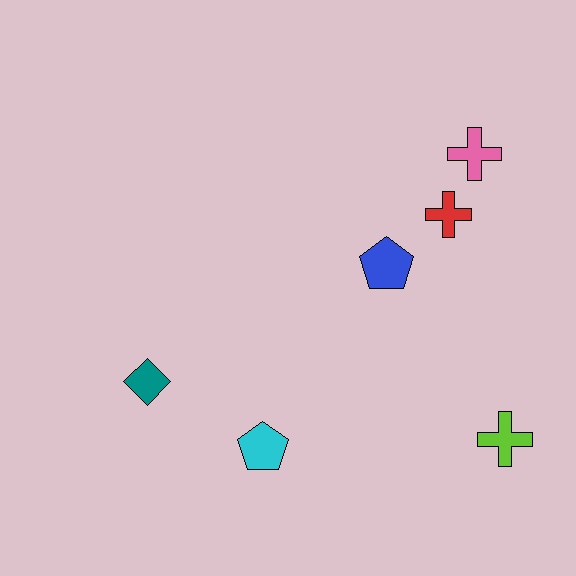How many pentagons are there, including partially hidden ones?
There are 2 pentagons.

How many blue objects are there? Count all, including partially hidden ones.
There is 1 blue object.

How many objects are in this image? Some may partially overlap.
There are 6 objects.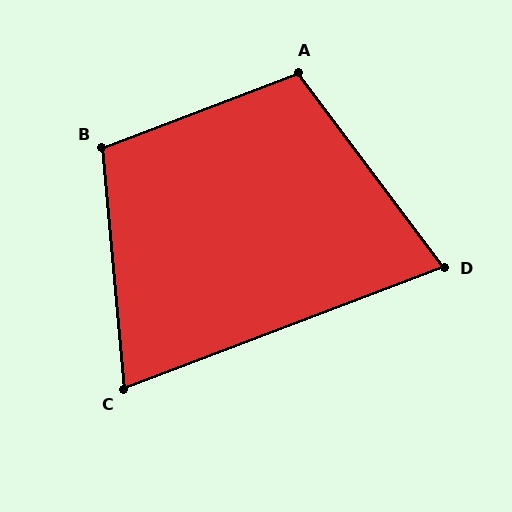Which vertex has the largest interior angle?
B, at approximately 106 degrees.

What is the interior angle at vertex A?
Approximately 106 degrees (obtuse).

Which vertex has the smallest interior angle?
D, at approximately 74 degrees.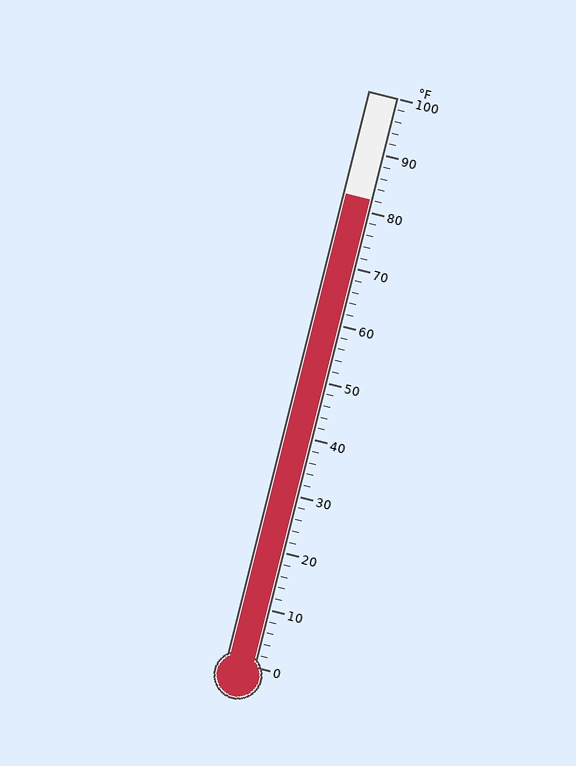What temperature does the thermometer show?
The thermometer shows approximately 82°F.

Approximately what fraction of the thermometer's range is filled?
The thermometer is filled to approximately 80% of its range.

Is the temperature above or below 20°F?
The temperature is above 20°F.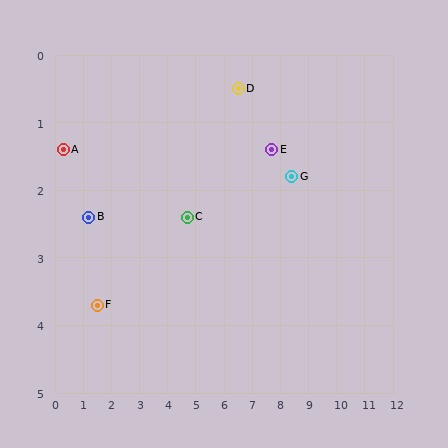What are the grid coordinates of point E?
Point E is at approximately (7.7, 1.4).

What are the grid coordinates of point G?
Point G is at approximately (8.4, 1.8).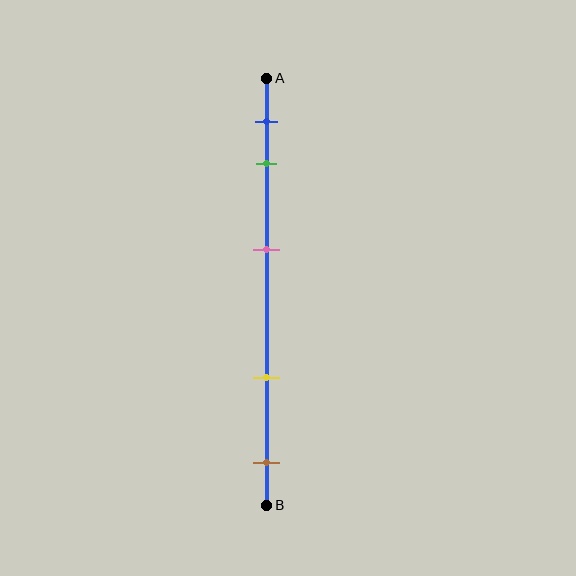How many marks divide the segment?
There are 5 marks dividing the segment.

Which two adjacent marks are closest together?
The blue and green marks are the closest adjacent pair.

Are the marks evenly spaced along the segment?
No, the marks are not evenly spaced.